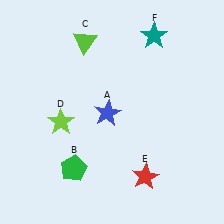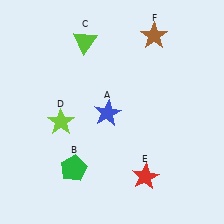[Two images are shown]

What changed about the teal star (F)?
In Image 1, F is teal. In Image 2, it changed to brown.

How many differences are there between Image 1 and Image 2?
There is 1 difference between the two images.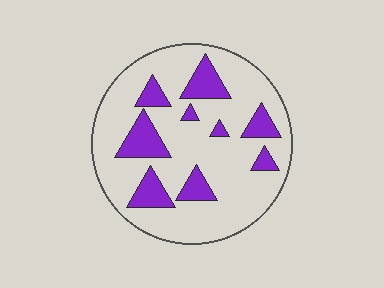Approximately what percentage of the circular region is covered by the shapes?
Approximately 20%.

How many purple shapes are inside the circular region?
9.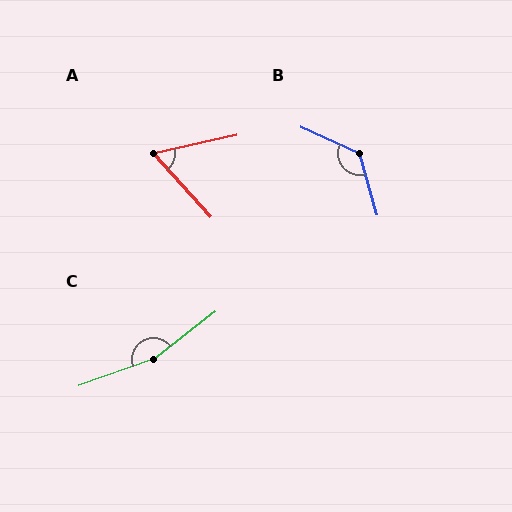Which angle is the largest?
C, at approximately 161 degrees.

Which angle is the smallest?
A, at approximately 60 degrees.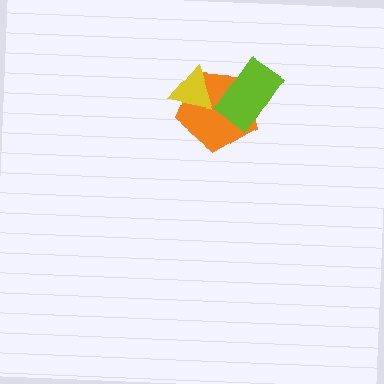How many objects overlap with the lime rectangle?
1 object overlaps with the lime rectangle.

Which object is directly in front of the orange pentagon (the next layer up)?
The lime rectangle is directly in front of the orange pentagon.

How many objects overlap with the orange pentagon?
2 objects overlap with the orange pentagon.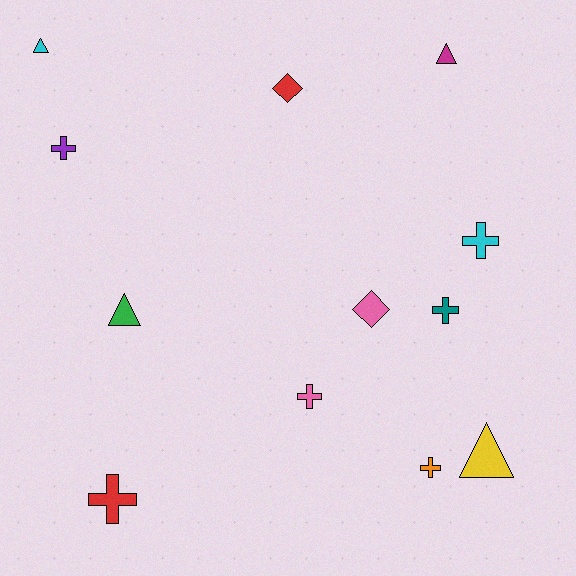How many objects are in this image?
There are 12 objects.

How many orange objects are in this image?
There is 1 orange object.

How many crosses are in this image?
There are 6 crosses.